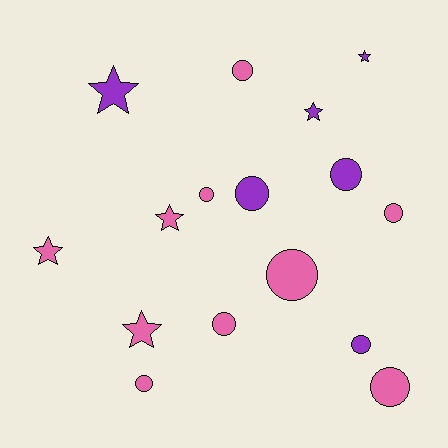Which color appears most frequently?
Pink, with 10 objects.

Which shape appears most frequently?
Circle, with 10 objects.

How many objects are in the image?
There are 16 objects.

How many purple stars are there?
There are 3 purple stars.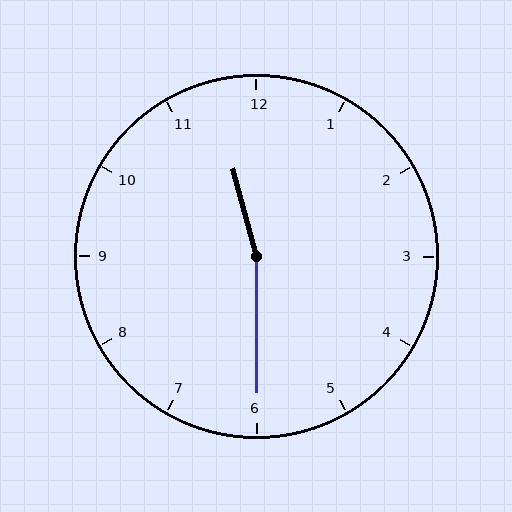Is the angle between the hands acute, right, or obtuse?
It is obtuse.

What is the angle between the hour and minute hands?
Approximately 165 degrees.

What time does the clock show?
11:30.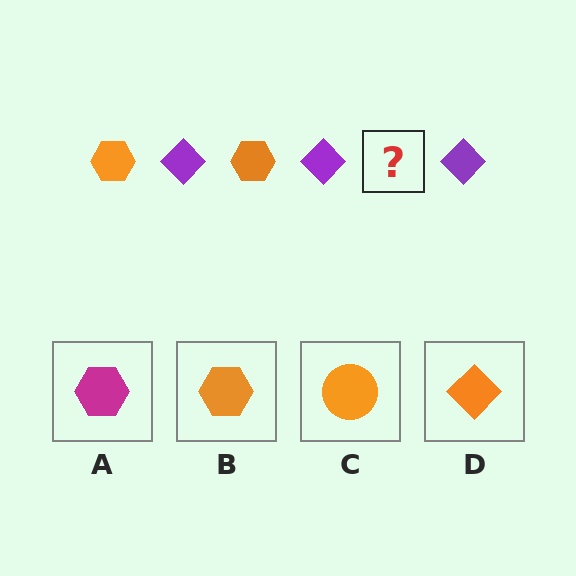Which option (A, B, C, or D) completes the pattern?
B.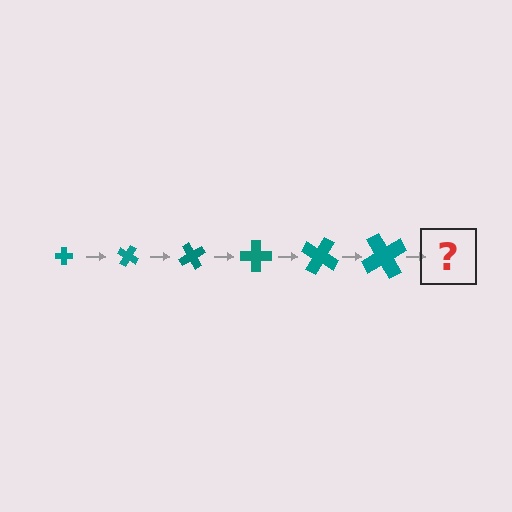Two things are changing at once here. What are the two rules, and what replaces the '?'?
The two rules are that the cross grows larger each step and it rotates 30 degrees each step. The '?' should be a cross, larger than the previous one and rotated 180 degrees from the start.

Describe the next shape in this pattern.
It should be a cross, larger than the previous one and rotated 180 degrees from the start.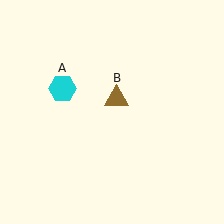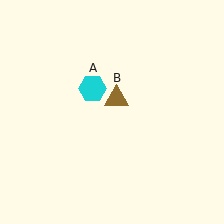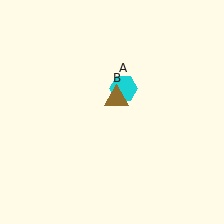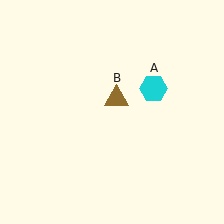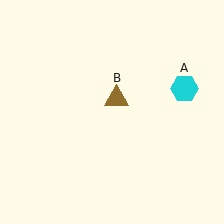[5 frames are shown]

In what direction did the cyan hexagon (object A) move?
The cyan hexagon (object A) moved right.